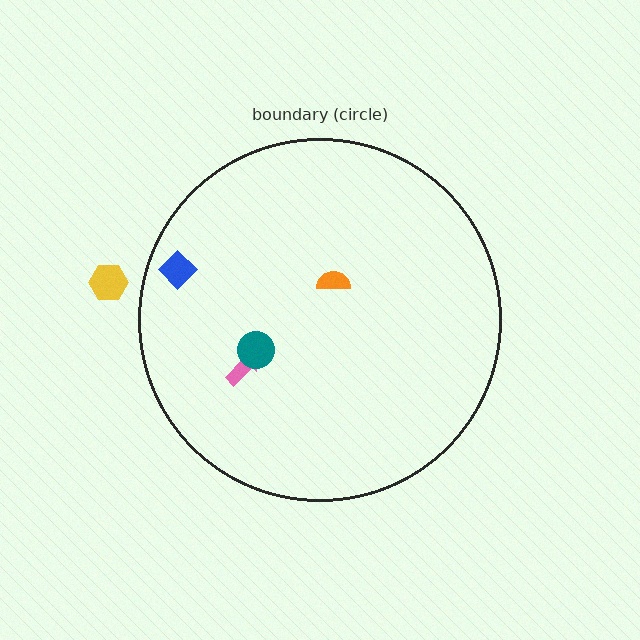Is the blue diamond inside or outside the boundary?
Inside.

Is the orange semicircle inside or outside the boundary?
Inside.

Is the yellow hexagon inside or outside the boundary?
Outside.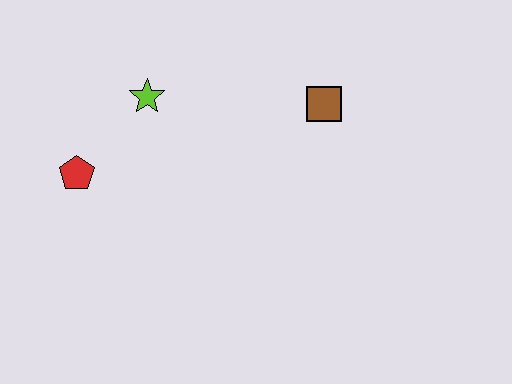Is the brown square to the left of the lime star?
No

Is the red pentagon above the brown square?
No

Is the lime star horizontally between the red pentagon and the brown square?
Yes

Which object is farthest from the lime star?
The brown square is farthest from the lime star.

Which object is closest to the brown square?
The lime star is closest to the brown square.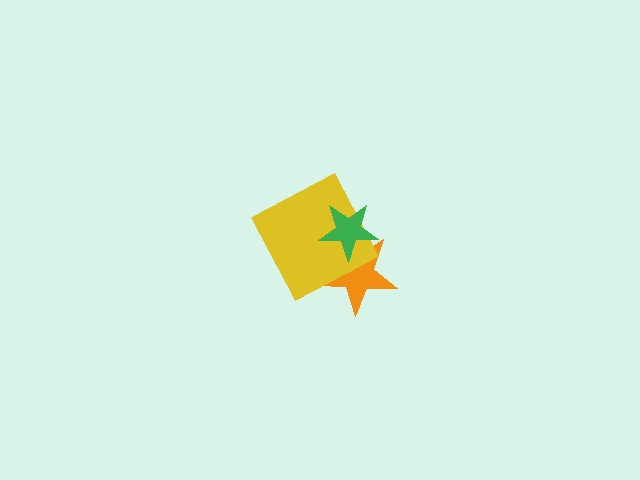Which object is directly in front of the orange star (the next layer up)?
The yellow square is directly in front of the orange star.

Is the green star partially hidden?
No, no other shape covers it.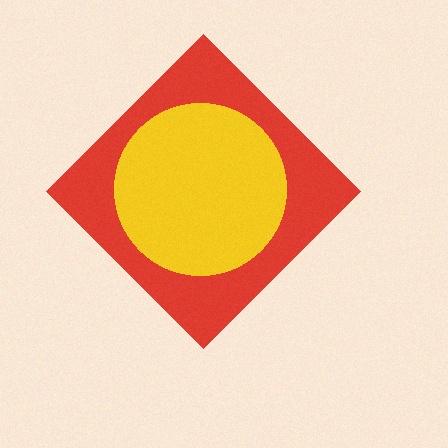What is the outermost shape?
The red diamond.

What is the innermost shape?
The yellow circle.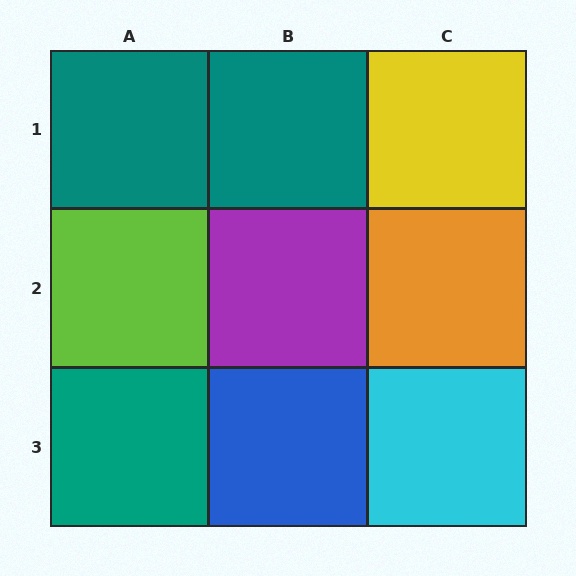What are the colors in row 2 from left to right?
Lime, purple, orange.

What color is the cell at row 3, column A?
Teal.